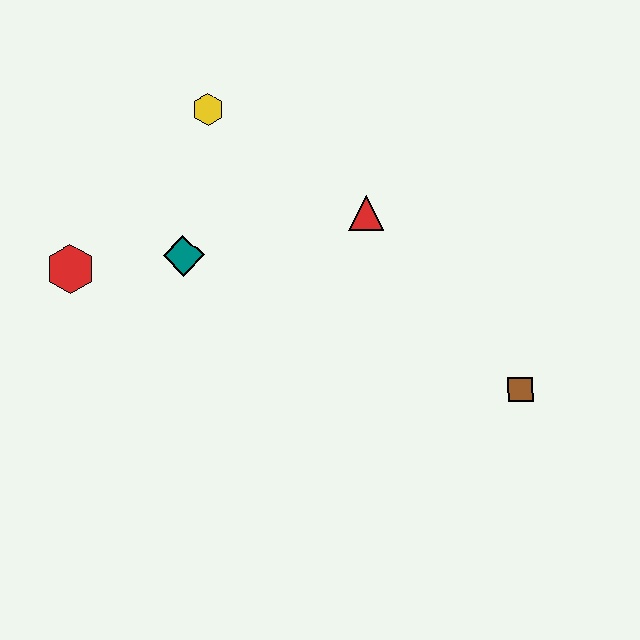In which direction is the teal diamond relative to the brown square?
The teal diamond is to the left of the brown square.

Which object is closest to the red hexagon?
The teal diamond is closest to the red hexagon.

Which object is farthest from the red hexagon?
The brown square is farthest from the red hexagon.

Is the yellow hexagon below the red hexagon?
No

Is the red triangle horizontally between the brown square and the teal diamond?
Yes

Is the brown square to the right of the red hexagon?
Yes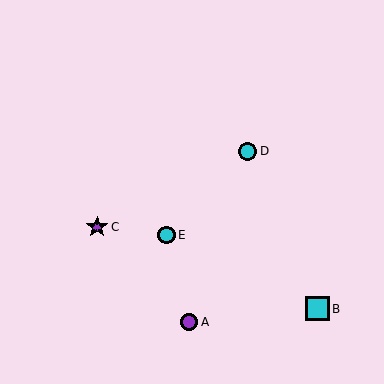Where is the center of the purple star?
The center of the purple star is at (97, 227).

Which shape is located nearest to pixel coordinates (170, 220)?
The cyan circle (labeled E) at (166, 235) is nearest to that location.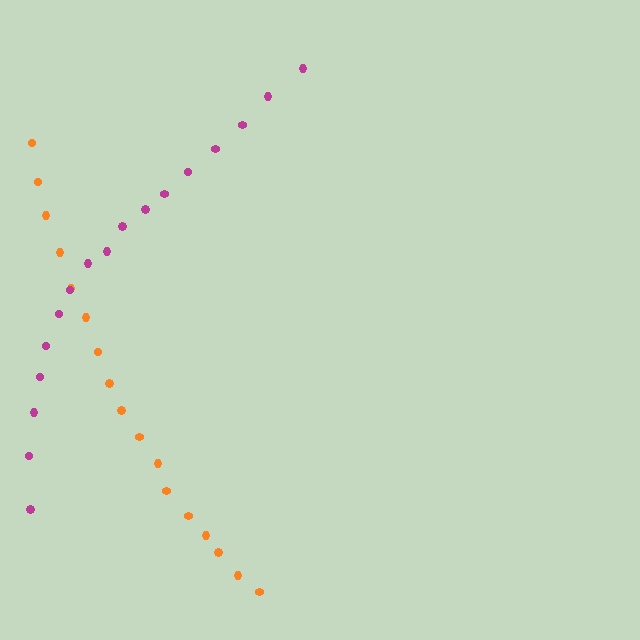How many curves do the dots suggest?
There are 2 distinct paths.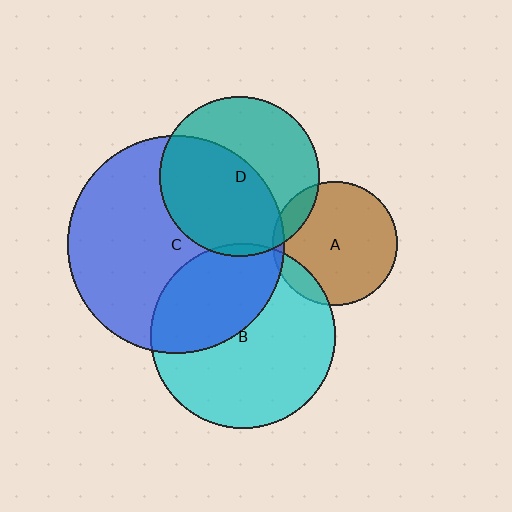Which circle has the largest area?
Circle C (blue).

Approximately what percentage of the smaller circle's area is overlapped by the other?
Approximately 10%.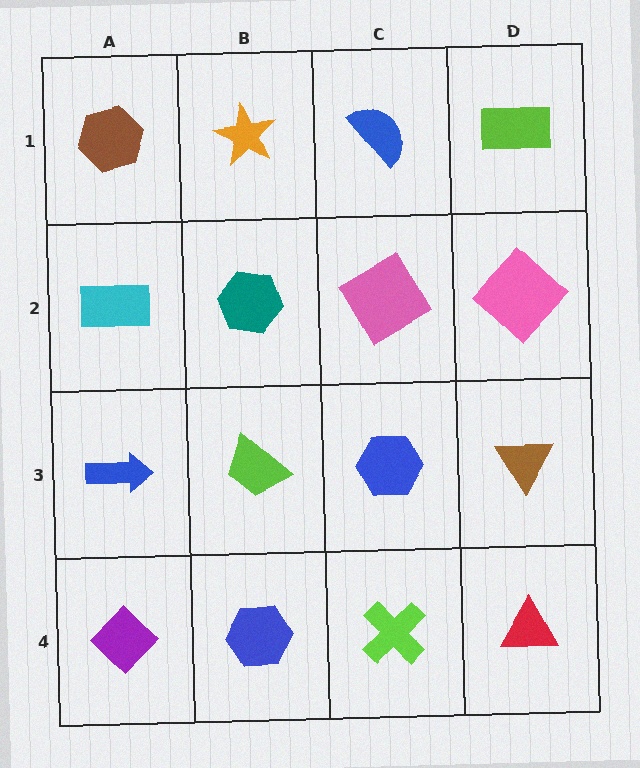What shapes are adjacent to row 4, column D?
A brown triangle (row 3, column D), a lime cross (row 4, column C).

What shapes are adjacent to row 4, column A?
A blue arrow (row 3, column A), a blue hexagon (row 4, column B).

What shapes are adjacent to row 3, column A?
A cyan rectangle (row 2, column A), a purple diamond (row 4, column A), a lime trapezoid (row 3, column B).